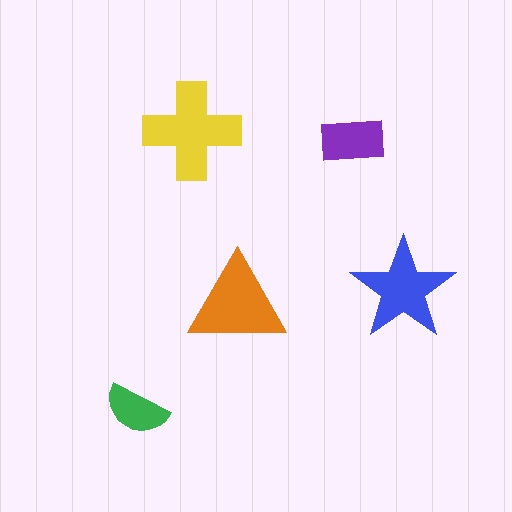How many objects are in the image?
There are 5 objects in the image.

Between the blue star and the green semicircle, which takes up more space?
The blue star.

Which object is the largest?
The yellow cross.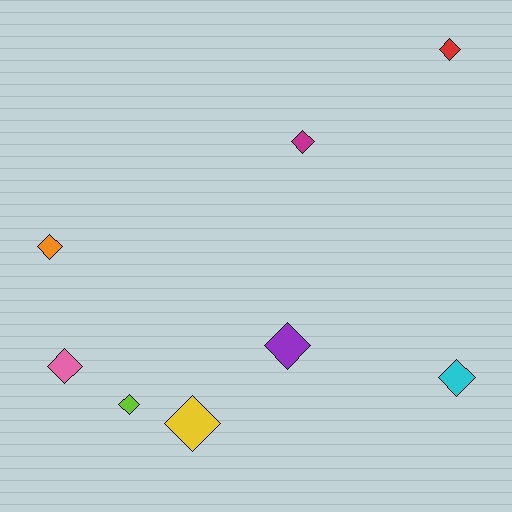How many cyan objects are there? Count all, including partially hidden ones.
There is 1 cyan object.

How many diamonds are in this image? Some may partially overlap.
There are 8 diamonds.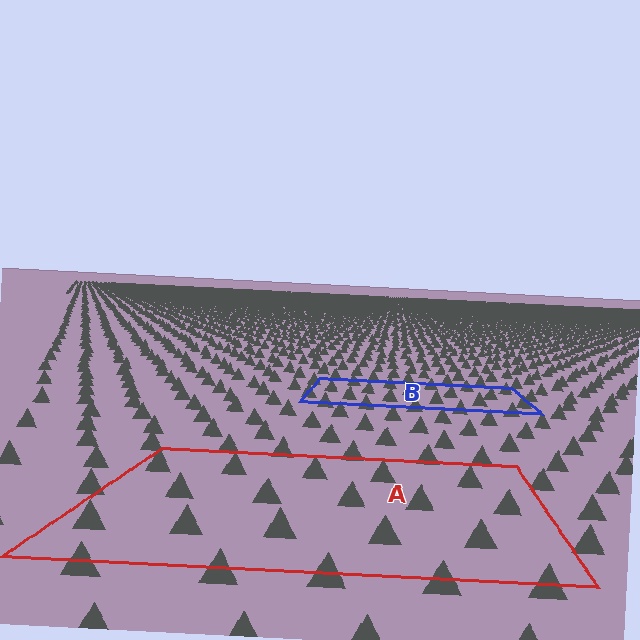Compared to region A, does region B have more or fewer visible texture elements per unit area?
Region B has more texture elements per unit area — they are packed more densely because it is farther away.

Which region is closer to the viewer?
Region A is closer. The texture elements there are larger and more spread out.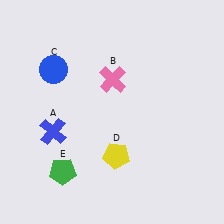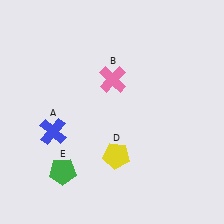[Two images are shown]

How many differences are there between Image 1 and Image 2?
There is 1 difference between the two images.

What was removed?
The blue circle (C) was removed in Image 2.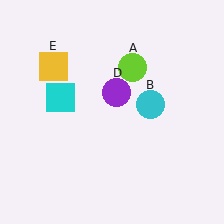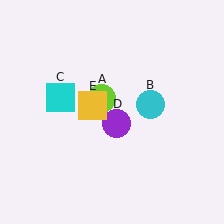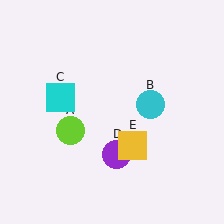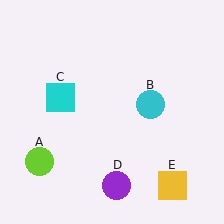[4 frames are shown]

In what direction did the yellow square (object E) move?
The yellow square (object E) moved down and to the right.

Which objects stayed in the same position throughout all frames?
Cyan circle (object B) and cyan square (object C) remained stationary.